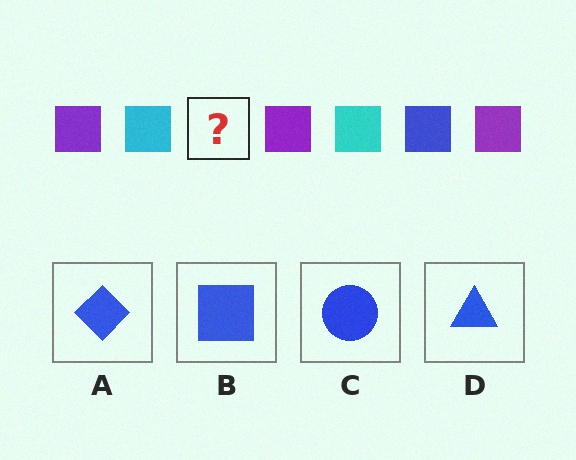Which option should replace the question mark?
Option B.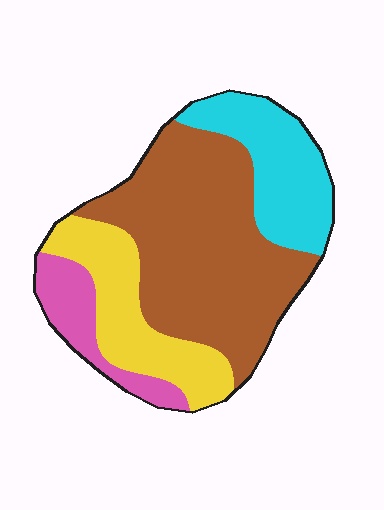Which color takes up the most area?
Brown, at roughly 50%.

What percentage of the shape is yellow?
Yellow covers 20% of the shape.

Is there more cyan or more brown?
Brown.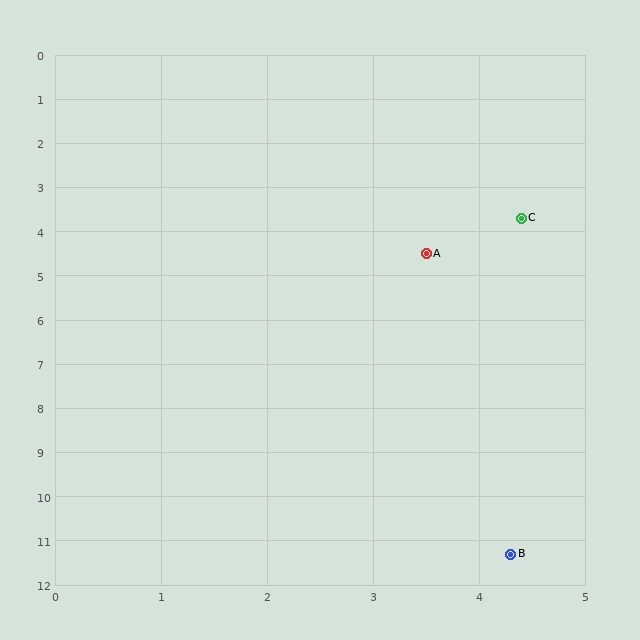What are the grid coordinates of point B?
Point B is at approximately (4.3, 11.3).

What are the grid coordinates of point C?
Point C is at approximately (4.4, 3.7).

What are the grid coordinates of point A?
Point A is at approximately (3.5, 4.5).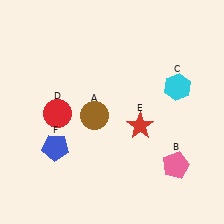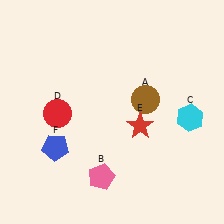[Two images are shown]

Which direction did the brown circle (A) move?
The brown circle (A) moved right.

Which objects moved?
The objects that moved are: the brown circle (A), the pink pentagon (B), the cyan hexagon (C).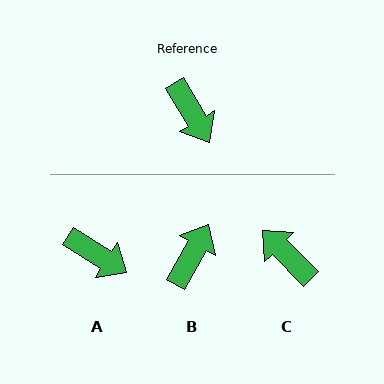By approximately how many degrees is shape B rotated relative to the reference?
Approximately 120 degrees counter-clockwise.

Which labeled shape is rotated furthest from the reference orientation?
C, about 166 degrees away.